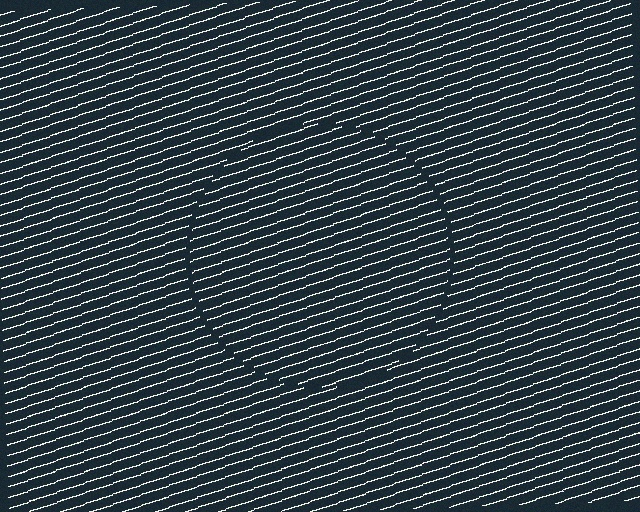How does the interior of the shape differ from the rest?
The interior of the shape contains the same grating, shifted by half a period — the contour is defined by the phase discontinuity where line-ends from the inner and outer gratings abut.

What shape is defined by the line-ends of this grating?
An illusory circle. The interior of the shape contains the same grating, shifted by half a period — the contour is defined by the phase discontinuity where line-ends from the inner and outer gratings abut.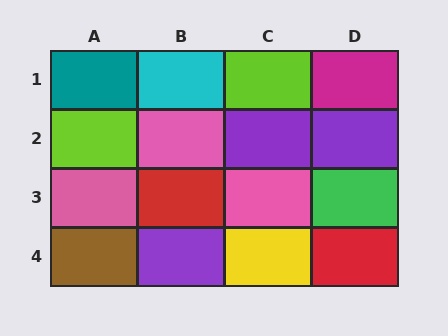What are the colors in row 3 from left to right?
Pink, red, pink, green.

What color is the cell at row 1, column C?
Lime.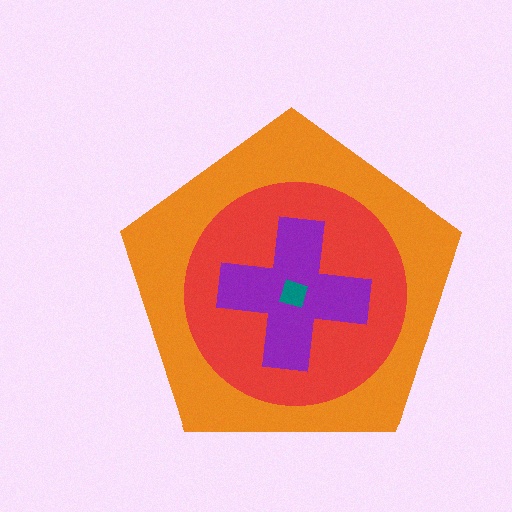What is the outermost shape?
The orange pentagon.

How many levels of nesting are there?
4.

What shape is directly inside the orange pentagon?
The red circle.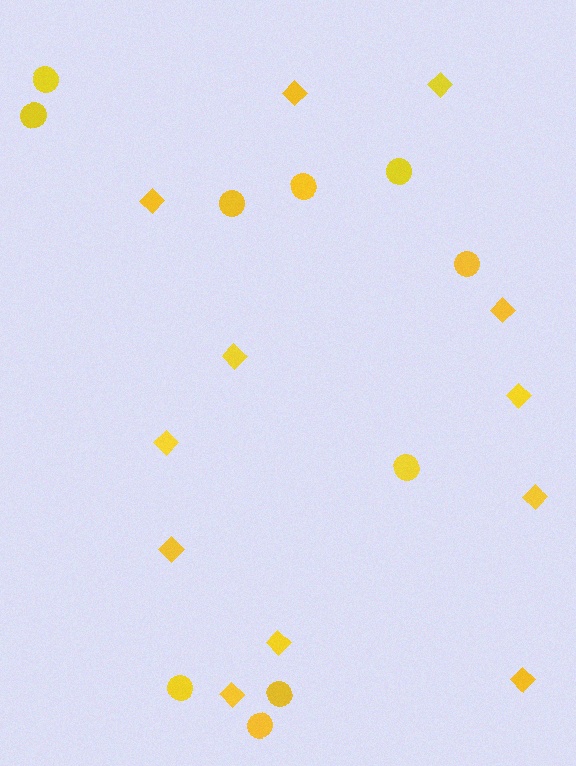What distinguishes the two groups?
There are 2 groups: one group of circles (10) and one group of diamonds (12).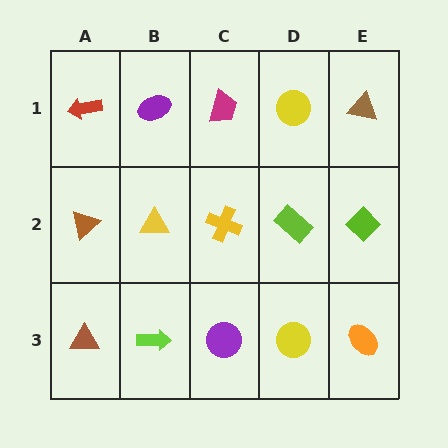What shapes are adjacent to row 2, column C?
A magenta trapezoid (row 1, column C), a purple circle (row 3, column C), a yellow triangle (row 2, column B), a lime rectangle (row 2, column D).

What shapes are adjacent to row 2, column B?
A purple ellipse (row 1, column B), a lime arrow (row 3, column B), a brown triangle (row 2, column A), a yellow cross (row 2, column C).